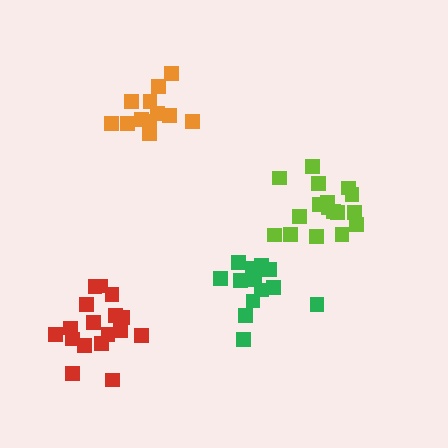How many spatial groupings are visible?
There are 4 spatial groupings.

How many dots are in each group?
Group 1: 13 dots, Group 2: 12 dots, Group 3: 17 dots, Group 4: 17 dots (59 total).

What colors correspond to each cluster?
The clusters are colored: green, orange, lime, red.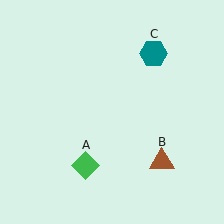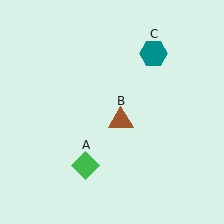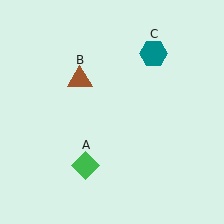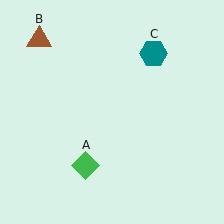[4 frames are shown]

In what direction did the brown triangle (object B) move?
The brown triangle (object B) moved up and to the left.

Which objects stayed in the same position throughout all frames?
Green diamond (object A) and teal hexagon (object C) remained stationary.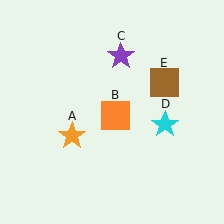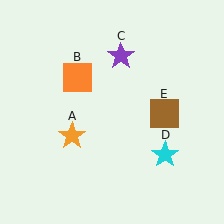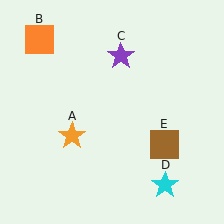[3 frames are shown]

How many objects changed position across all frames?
3 objects changed position: orange square (object B), cyan star (object D), brown square (object E).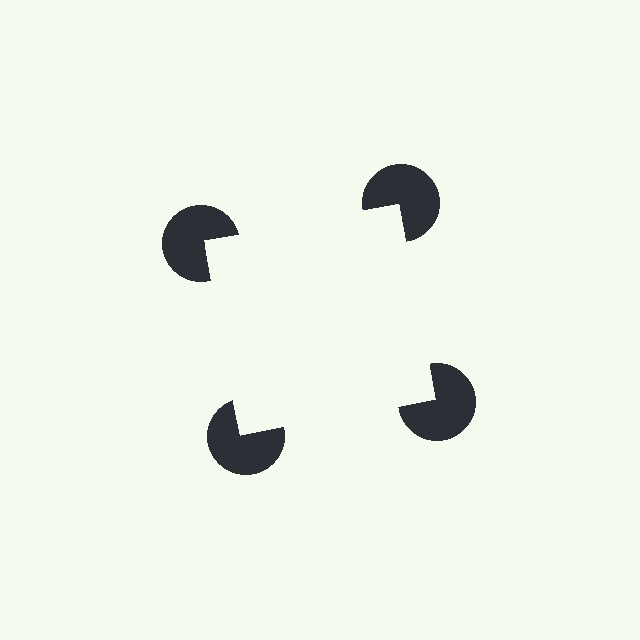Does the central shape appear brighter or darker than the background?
It typically appears slightly brighter than the background, even though no actual brightness change is drawn.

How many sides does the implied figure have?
4 sides.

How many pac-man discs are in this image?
There are 4 — one at each vertex of the illusory square.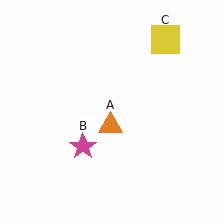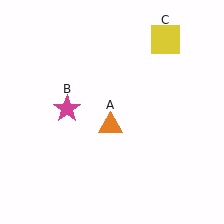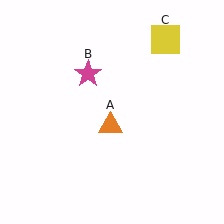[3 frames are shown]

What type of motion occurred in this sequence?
The magenta star (object B) rotated clockwise around the center of the scene.